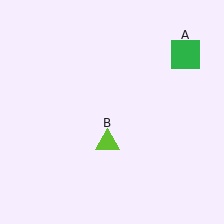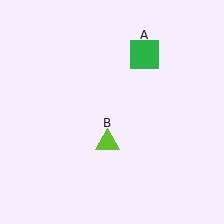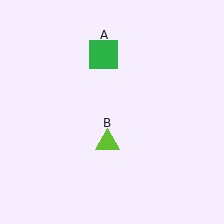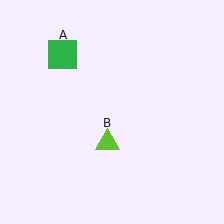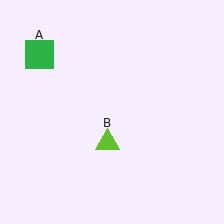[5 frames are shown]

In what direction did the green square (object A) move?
The green square (object A) moved left.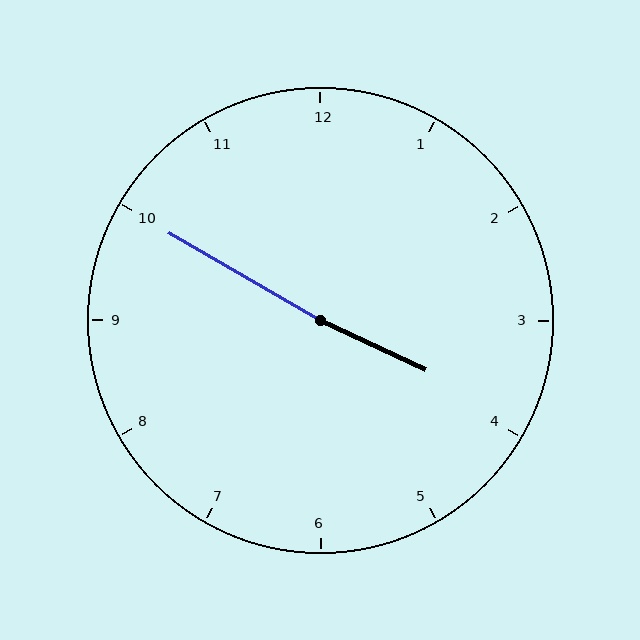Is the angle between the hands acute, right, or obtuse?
It is obtuse.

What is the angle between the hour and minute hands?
Approximately 175 degrees.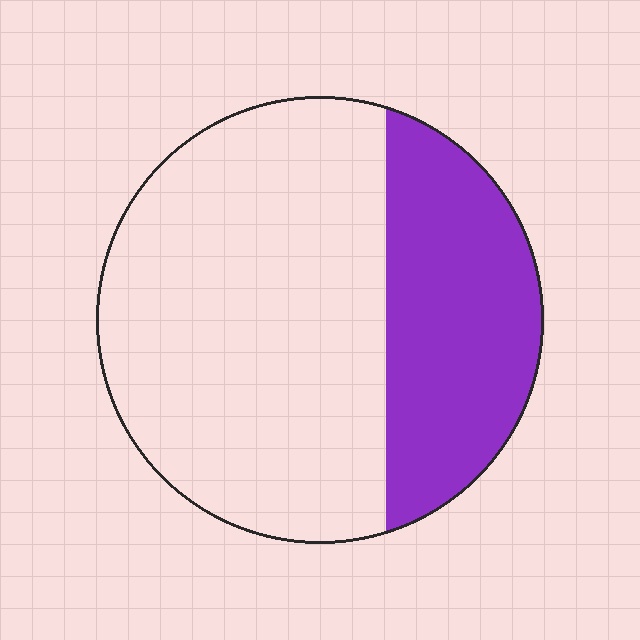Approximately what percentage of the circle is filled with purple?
Approximately 30%.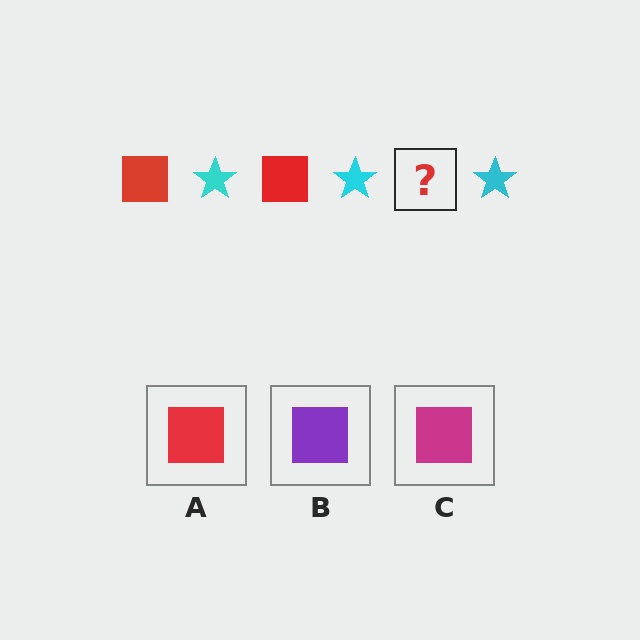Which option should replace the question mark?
Option A.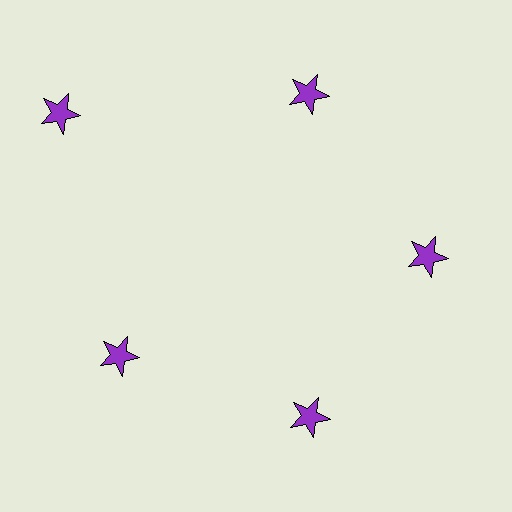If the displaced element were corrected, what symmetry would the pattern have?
It would have 5-fold rotational symmetry — the pattern would map onto itself every 72 degrees.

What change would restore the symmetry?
The symmetry would be restored by moving it inward, back onto the ring so that all 5 stars sit at equal angles and equal distance from the center.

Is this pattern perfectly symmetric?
No. The 5 purple stars are arranged in a ring, but one element near the 10 o'clock position is pushed outward from the center, breaking the 5-fold rotational symmetry.